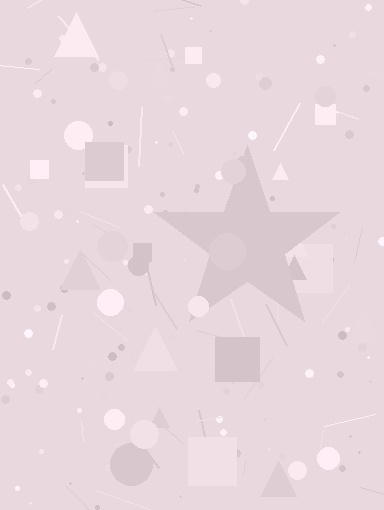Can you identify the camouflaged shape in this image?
The camouflaged shape is a star.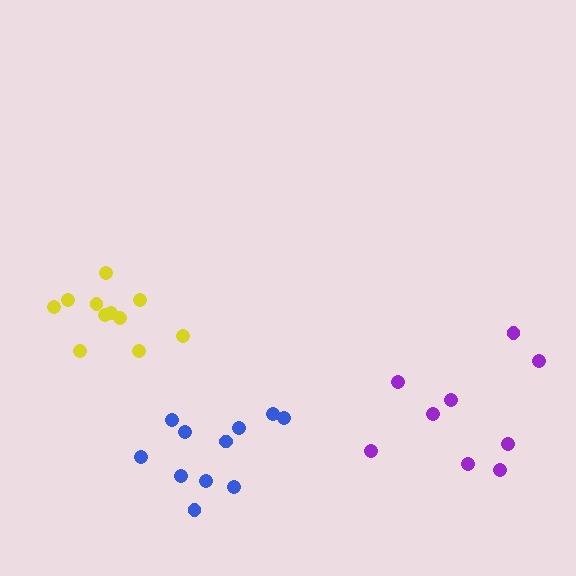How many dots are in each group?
Group 1: 11 dots, Group 2: 11 dots, Group 3: 9 dots (31 total).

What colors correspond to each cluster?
The clusters are colored: yellow, blue, purple.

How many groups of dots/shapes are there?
There are 3 groups.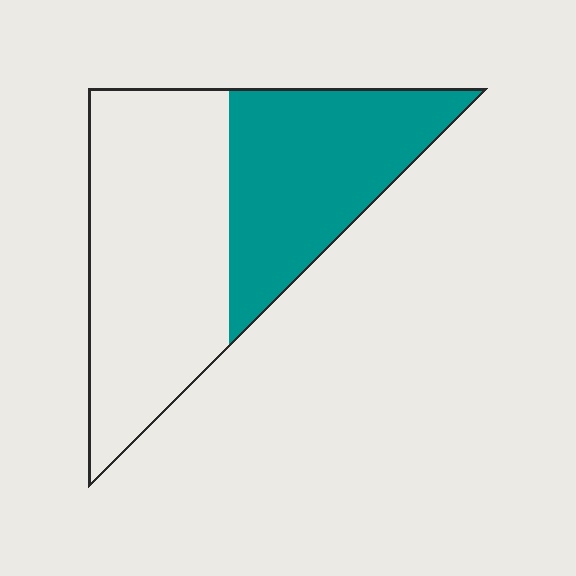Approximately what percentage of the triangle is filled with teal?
Approximately 40%.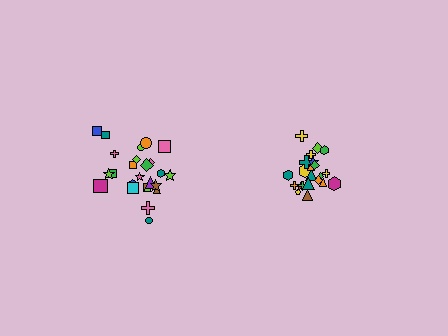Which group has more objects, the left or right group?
The left group.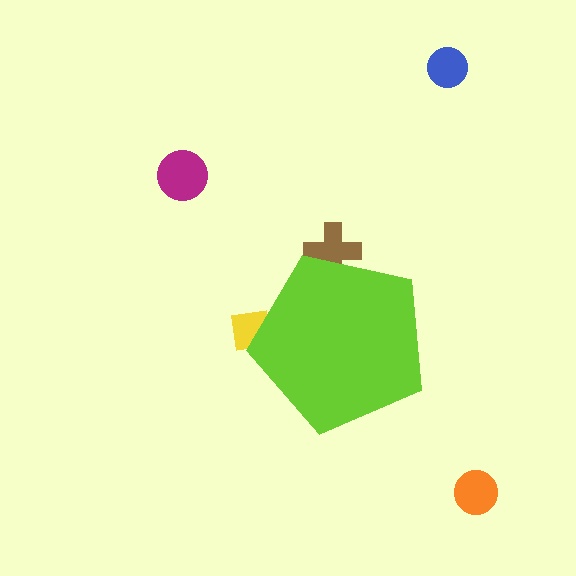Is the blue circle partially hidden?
No, the blue circle is fully visible.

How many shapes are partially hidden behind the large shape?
2 shapes are partially hidden.